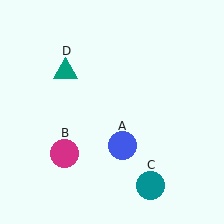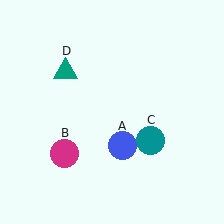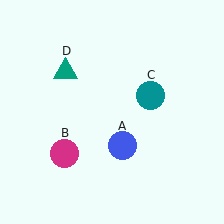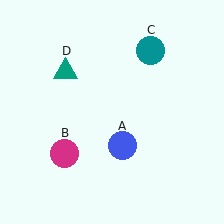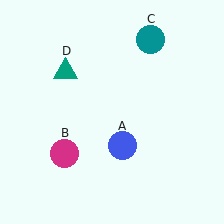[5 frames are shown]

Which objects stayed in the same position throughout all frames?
Blue circle (object A) and magenta circle (object B) and teal triangle (object D) remained stationary.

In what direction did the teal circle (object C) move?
The teal circle (object C) moved up.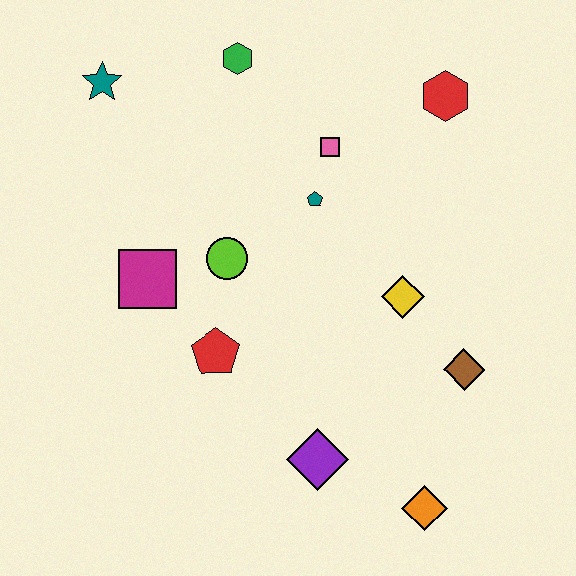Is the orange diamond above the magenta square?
No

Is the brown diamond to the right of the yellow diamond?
Yes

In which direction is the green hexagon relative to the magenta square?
The green hexagon is above the magenta square.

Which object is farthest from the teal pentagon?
The orange diamond is farthest from the teal pentagon.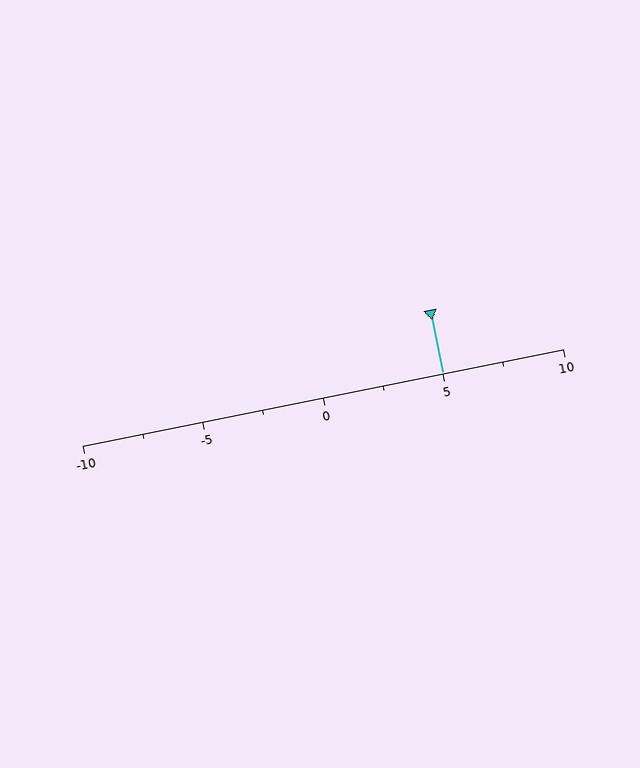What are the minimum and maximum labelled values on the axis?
The axis runs from -10 to 10.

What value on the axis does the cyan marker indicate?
The marker indicates approximately 5.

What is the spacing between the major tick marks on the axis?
The major ticks are spaced 5 apart.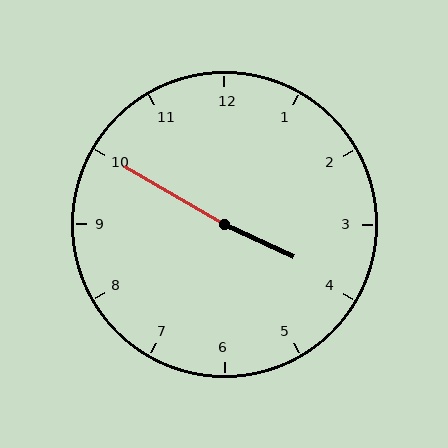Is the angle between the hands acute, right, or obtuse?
It is obtuse.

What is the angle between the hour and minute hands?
Approximately 175 degrees.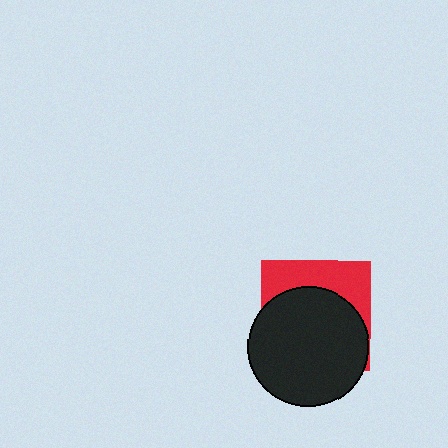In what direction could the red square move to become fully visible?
The red square could move up. That would shift it out from behind the black circle entirely.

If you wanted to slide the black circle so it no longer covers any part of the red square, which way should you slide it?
Slide it down — that is the most direct way to separate the two shapes.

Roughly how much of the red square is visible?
A small part of it is visible (roughly 35%).